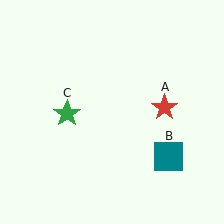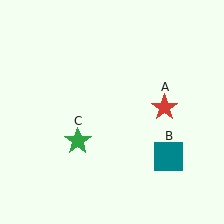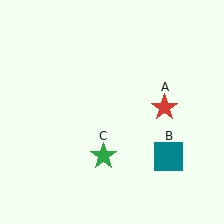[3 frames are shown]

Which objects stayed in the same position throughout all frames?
Red star (object A) and teal square (object B) remained stationary.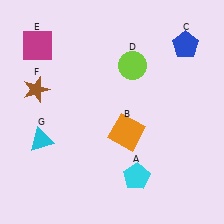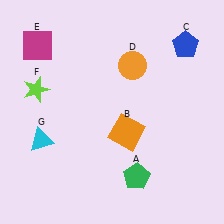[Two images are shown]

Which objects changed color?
A changed from cyan to green. D changed from lime to orange. F changed from brown to lime.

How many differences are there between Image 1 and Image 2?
There are 3 differences between the two images.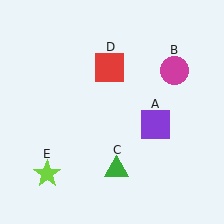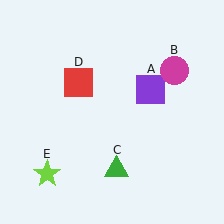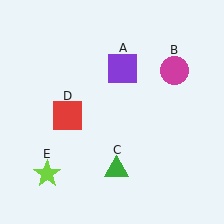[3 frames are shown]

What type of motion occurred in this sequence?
The purple square (object A), red square (object D) rotated counterclockwise around the center of the scene.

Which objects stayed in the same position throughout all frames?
Magenta circle (object B) and green triangle (object C) and lime star (object E) remained stationary.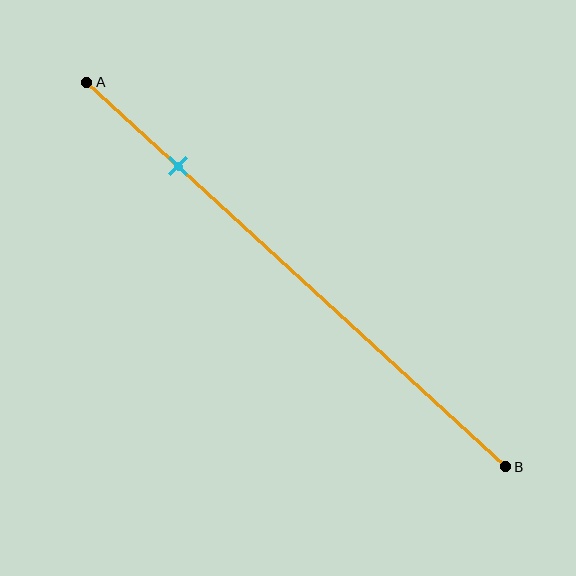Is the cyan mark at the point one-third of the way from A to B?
No, the mark is at about 20% from A, not at the 33% one-third point.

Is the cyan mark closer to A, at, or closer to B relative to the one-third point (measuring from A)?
The cyan mark is closer to point A than the one-third point of segment AB.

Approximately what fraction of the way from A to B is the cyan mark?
The cyan mark is approximately 20% of the way from A to B.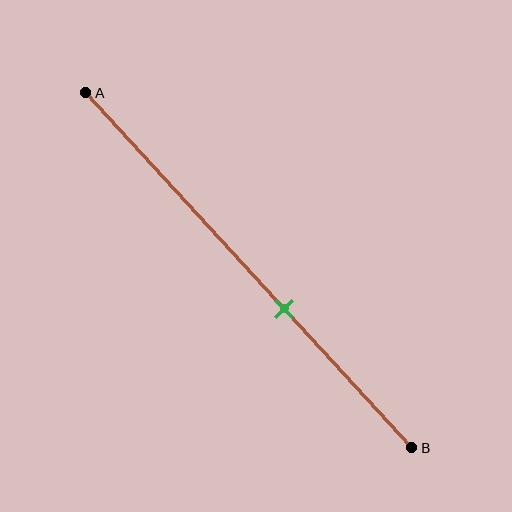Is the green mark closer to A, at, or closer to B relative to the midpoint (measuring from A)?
The green mark is closer to point B than the midpoint of segment AB.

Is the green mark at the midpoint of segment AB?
No, the mark is at about 60% from A, not at the 50% midpoint.